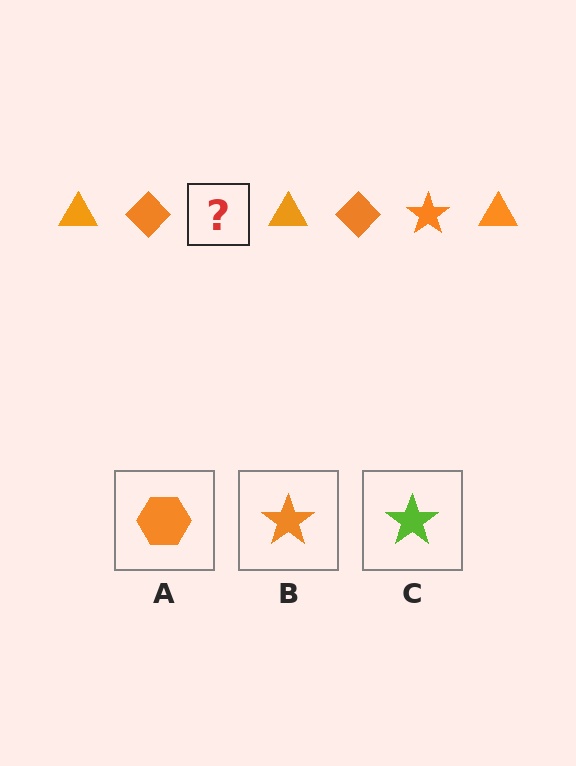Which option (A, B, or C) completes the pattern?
B.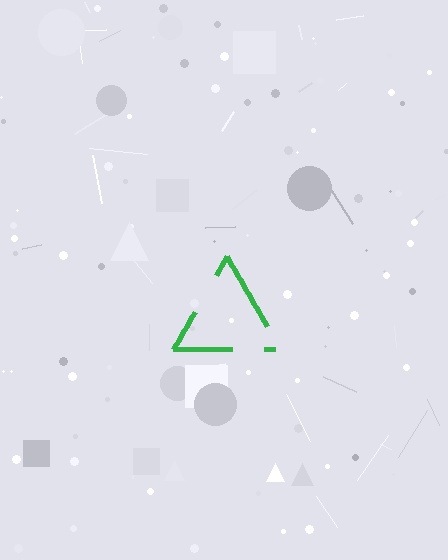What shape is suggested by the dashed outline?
The dashed outline suggests a triangle.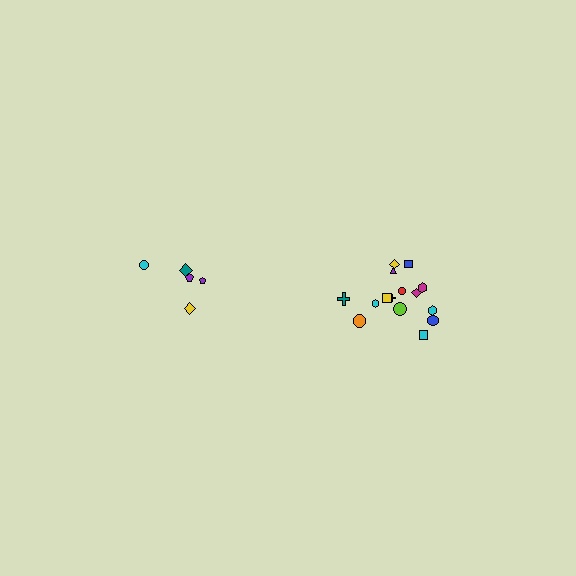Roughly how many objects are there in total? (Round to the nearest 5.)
Roughly 20 objects in total.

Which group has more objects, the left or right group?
The right group.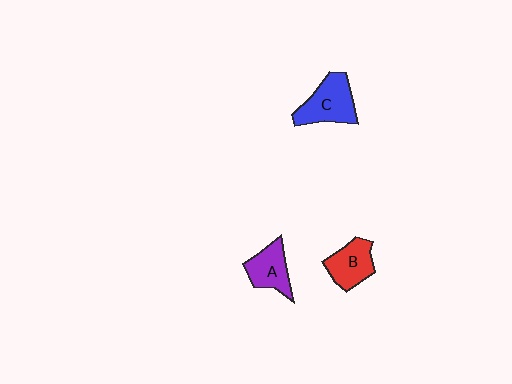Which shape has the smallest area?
Shape A (purple).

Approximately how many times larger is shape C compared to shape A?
Approximately 1.3 times.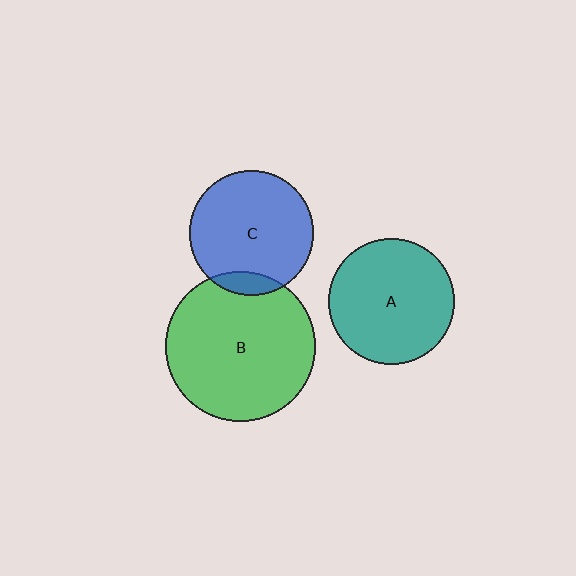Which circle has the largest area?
Circle B (green).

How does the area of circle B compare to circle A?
Approximately 1.4 times.